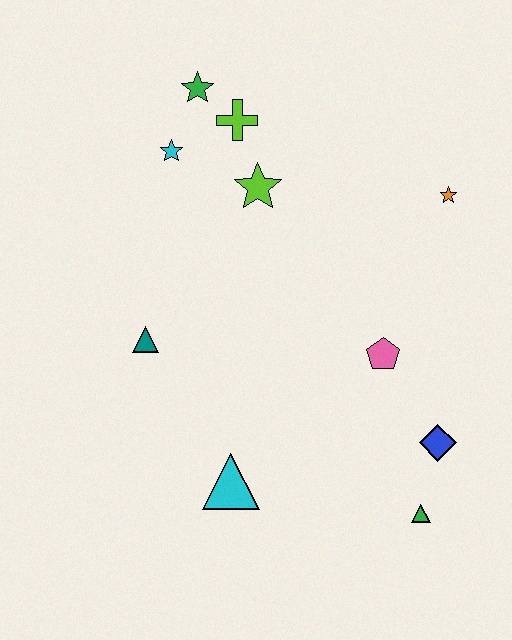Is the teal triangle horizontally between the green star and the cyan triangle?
No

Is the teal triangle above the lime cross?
No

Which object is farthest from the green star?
The green triangle is farthest from the green star.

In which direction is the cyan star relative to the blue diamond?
The cyan star is above the blue diamond.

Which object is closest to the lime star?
The lime cross is closest to the lime star.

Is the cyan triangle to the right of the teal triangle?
Yes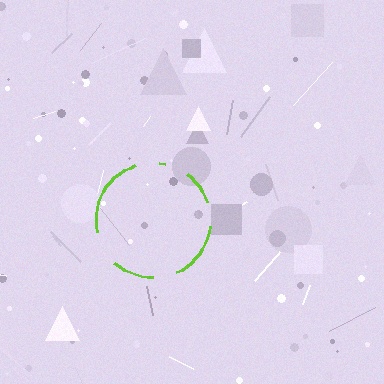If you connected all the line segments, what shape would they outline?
They would outline a circle.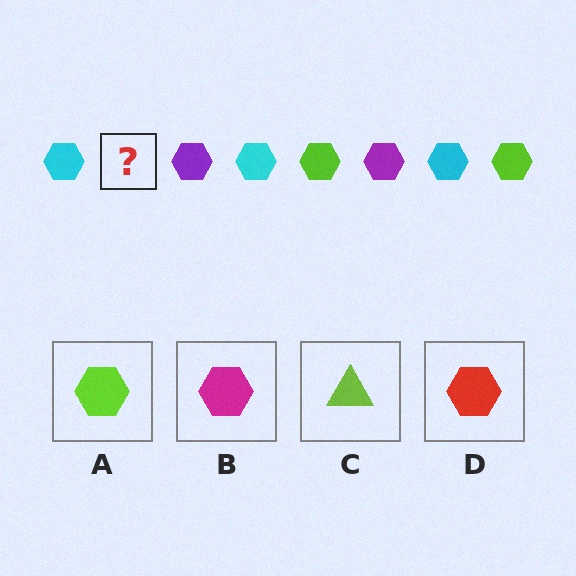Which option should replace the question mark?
Option A.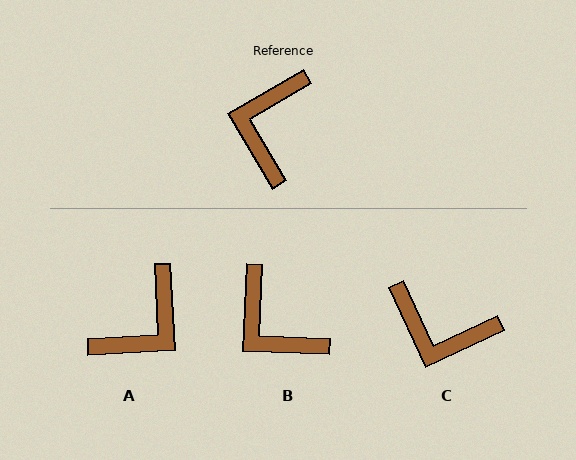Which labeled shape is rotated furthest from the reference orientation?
A, about 153 degrees away.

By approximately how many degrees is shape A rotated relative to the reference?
Approximately 153 degrees counter-clockwise.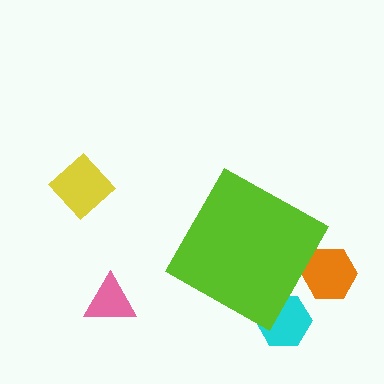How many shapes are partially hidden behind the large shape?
2 shapes are partially hidden.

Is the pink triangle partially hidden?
No, the pink triangle is fully visible.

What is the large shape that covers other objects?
A lime diamond.